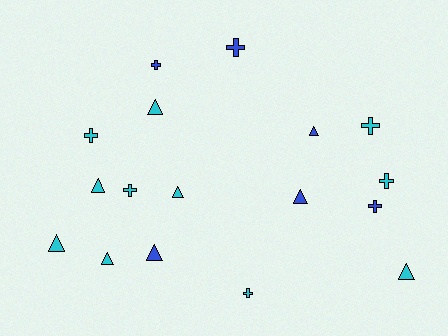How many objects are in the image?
There are 17 objects.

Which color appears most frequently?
Cyan, with 11 objects.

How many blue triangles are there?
There are 3 blue triangles.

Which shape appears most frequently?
Triangle, with 9 objects.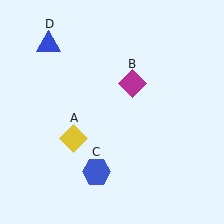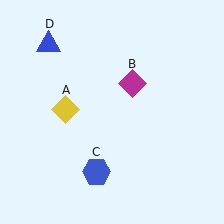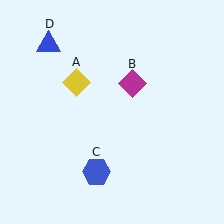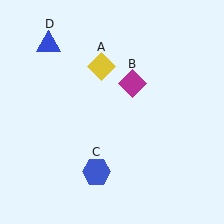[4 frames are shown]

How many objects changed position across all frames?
1 object changed position: yellow diamond (object A).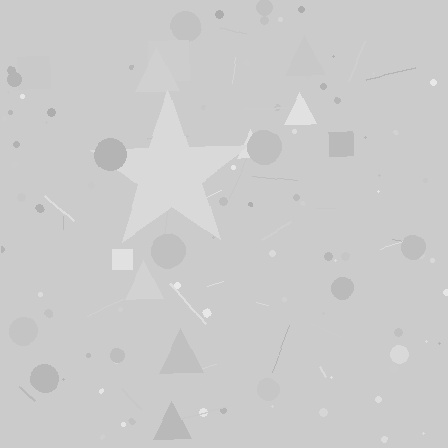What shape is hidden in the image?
A star is hidden in the image.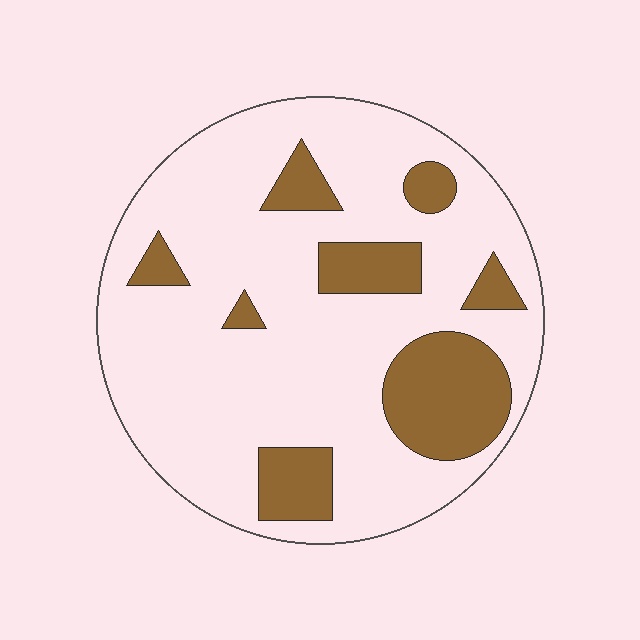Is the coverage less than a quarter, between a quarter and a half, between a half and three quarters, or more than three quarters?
Less than a quarter.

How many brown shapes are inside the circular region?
8.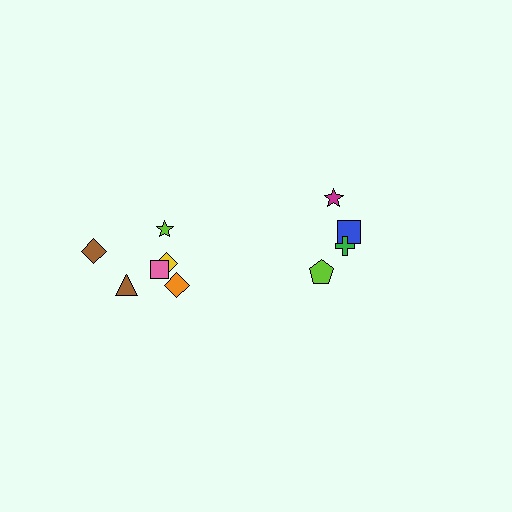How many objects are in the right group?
There are 4 objects.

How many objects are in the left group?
There are 6 objects.